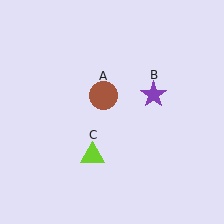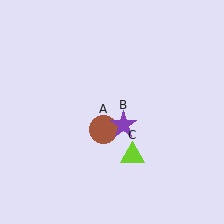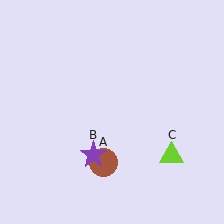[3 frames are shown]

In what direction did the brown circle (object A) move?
The brown circle (object A) moved down.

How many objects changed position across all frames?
3 objects changed position: brown circle (object A), purple star (object B), lime triangle (object C).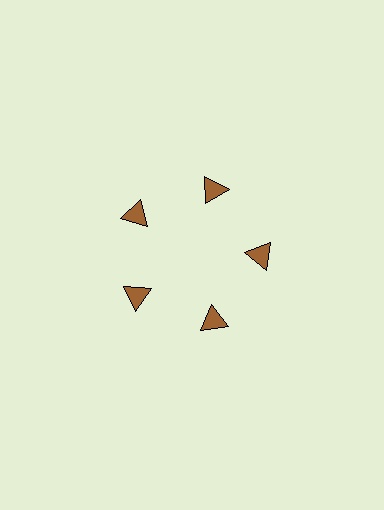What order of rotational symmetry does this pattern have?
This pattern has 5-fold rotational symmetry.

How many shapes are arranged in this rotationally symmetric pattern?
There are 5 shapes, arranged in 5 groups of 1.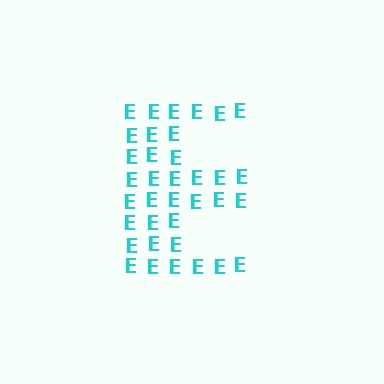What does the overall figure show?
The overall figure shows the letter E.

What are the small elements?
The small elements are letter E's.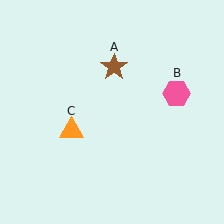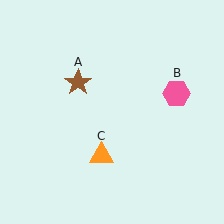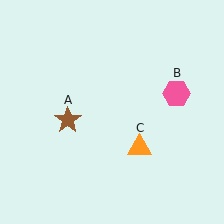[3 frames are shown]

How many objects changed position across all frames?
2 objects changed position: brown star (object A), orange triangle (object C).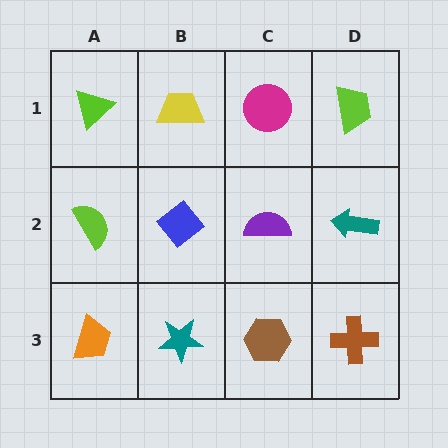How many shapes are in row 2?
4 shapes.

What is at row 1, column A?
A lime triangle.